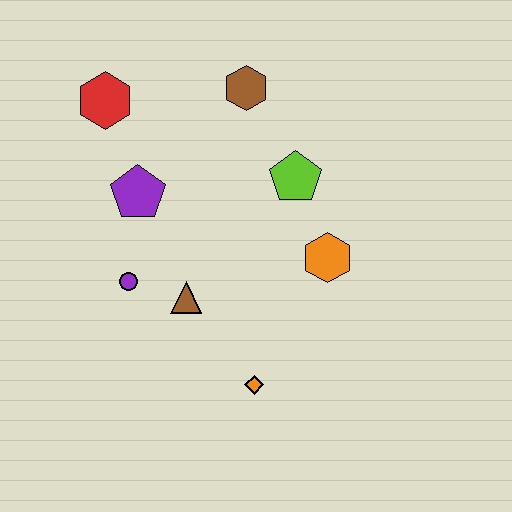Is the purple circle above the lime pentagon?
No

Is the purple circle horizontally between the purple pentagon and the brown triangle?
No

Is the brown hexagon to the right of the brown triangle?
Yes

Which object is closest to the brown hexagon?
The lime pentagon is closest to the brown hexagon.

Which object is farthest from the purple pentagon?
The orange diamond is farthest from the purple pentagon.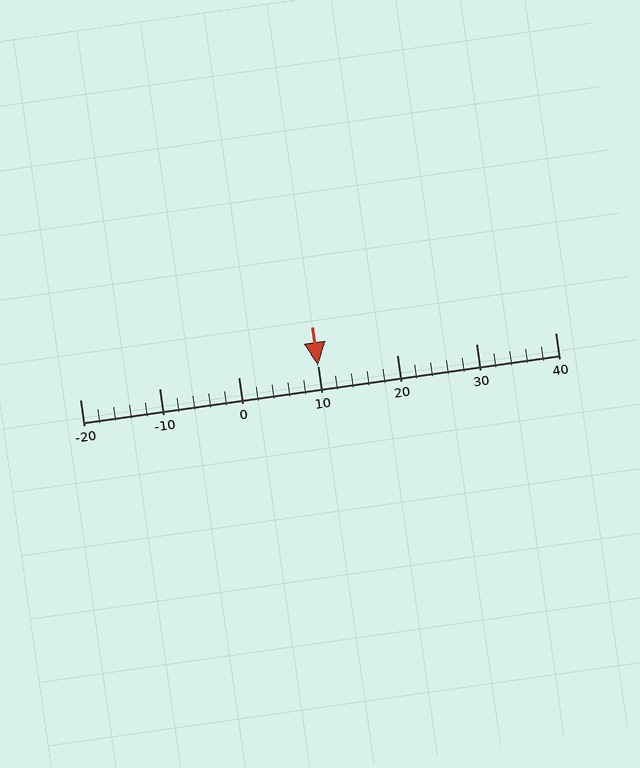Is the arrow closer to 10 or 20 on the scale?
The arrow is closer to 10.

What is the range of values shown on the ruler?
The ruler shows values from -20 to 40.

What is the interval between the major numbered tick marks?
The major tick marks are spaced 10 units apart.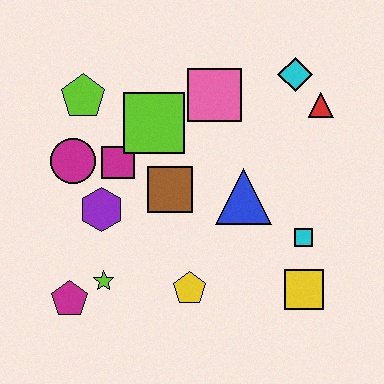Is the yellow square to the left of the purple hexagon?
No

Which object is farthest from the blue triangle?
The magenta pentagon is farthest from the blue triangle.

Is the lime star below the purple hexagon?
Yes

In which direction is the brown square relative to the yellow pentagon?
The brown square is above the yellow pentagon.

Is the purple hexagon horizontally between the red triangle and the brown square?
No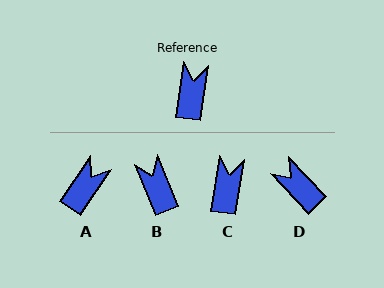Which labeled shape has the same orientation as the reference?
C.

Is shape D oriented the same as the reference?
No, it is off by about 52 degrees.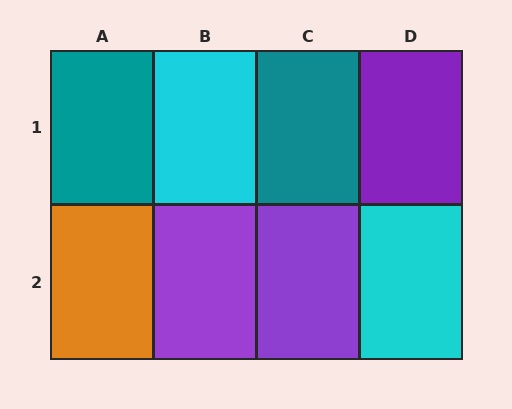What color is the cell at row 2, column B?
Purple.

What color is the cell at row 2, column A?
Orange.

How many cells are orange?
1 cell is orange.